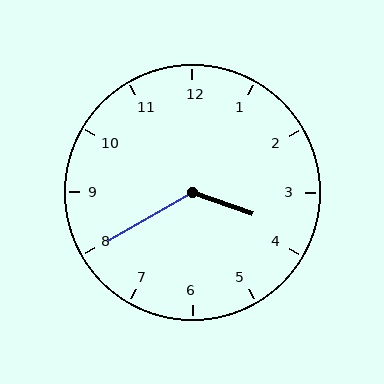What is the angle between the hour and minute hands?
Approximately 130 degrees.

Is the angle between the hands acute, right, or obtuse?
It is obtuse.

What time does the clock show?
3:40.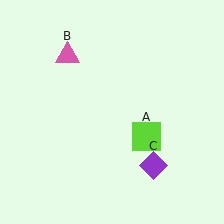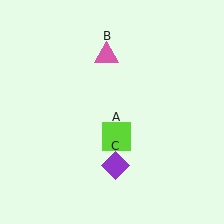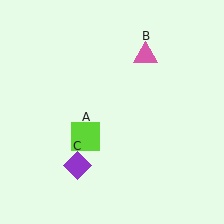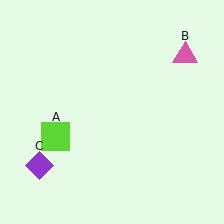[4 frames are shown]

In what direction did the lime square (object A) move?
The lime square (object A) moved left.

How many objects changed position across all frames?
3 objects changed position: lime square (object A), pink triangle (object B), purple diamond (object C).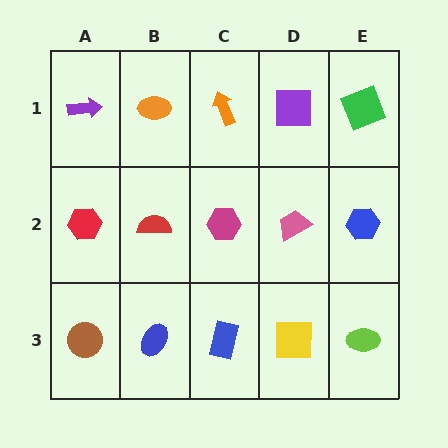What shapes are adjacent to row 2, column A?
A purple arrow (row 1, column A), a brown circle (row 3, column A), a red semicircle (row 2, column B).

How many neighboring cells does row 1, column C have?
3.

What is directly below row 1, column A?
A red hexagon.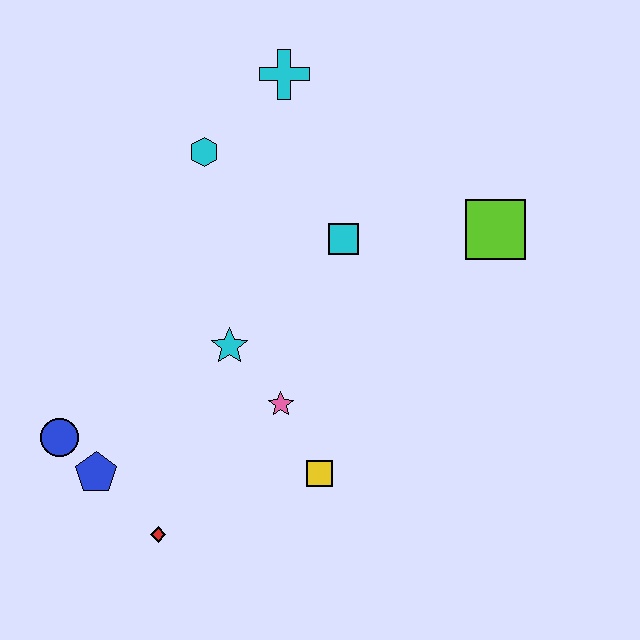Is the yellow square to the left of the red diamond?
No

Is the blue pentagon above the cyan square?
No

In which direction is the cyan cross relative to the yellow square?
The cyan cross is above the yellow square.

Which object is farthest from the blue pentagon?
The lime square is farthest from the blue pentagon.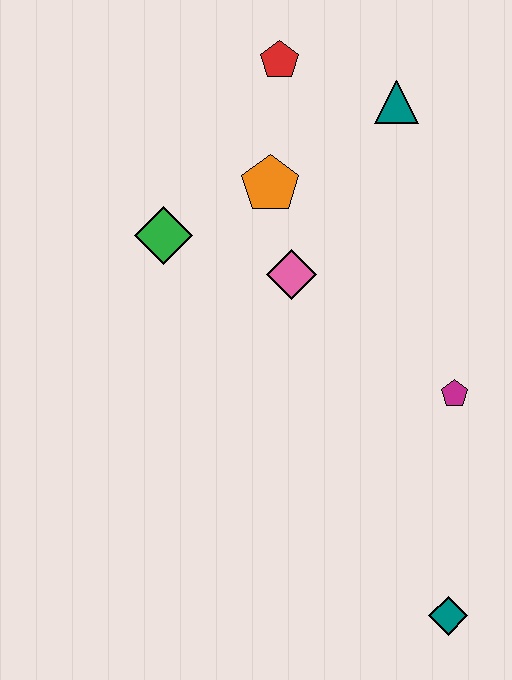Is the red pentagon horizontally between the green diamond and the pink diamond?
Yes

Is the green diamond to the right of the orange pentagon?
No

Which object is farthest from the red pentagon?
The teal diamond is farthest from the red pentagon.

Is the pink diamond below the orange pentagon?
Yes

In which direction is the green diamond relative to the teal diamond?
The green diamond is above the teal diamond.